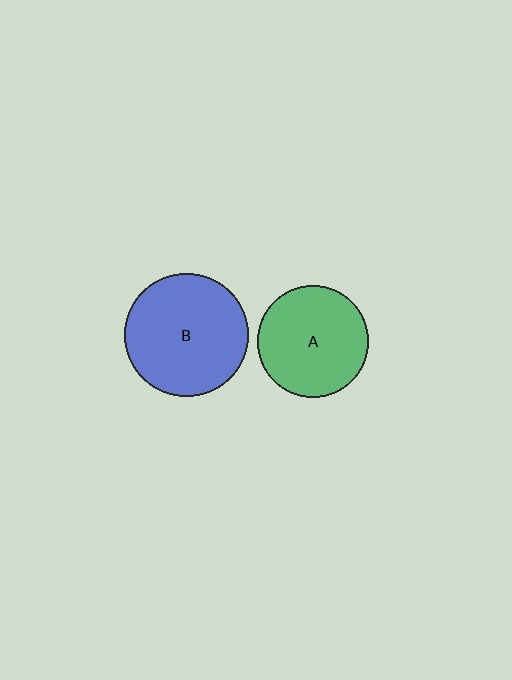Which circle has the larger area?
Circle B (blue).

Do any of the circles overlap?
No, none of the circles overlap.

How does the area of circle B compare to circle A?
Approximately 1.2 times.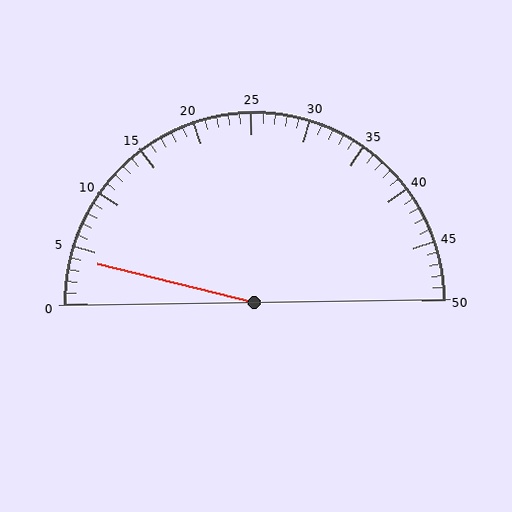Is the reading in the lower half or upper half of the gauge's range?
The reading is in the lower half of the range (0 to 50).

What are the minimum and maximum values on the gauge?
The gauge ranges from 0 to 50.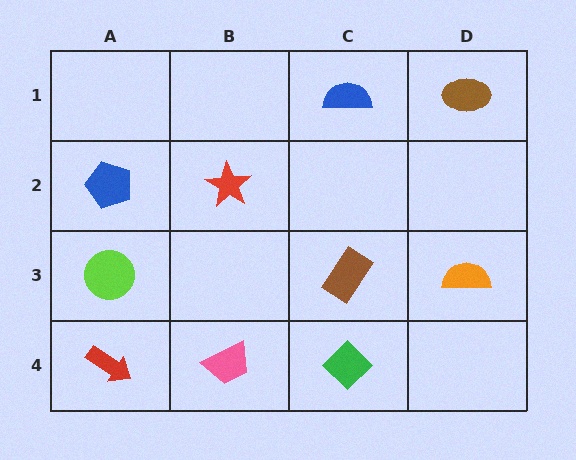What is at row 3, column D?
An orange semicircle.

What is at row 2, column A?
A blue pentagon.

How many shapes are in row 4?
3 shapes.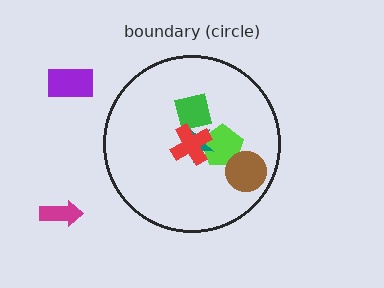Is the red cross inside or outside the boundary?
Inside.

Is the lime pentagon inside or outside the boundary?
Inside.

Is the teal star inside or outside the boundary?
Inside.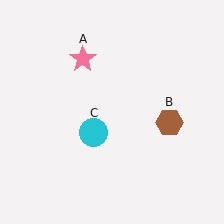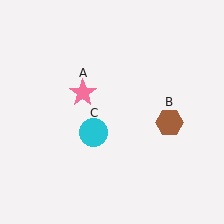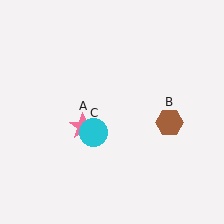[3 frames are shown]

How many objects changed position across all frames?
1 object changed position: pink star (object A).